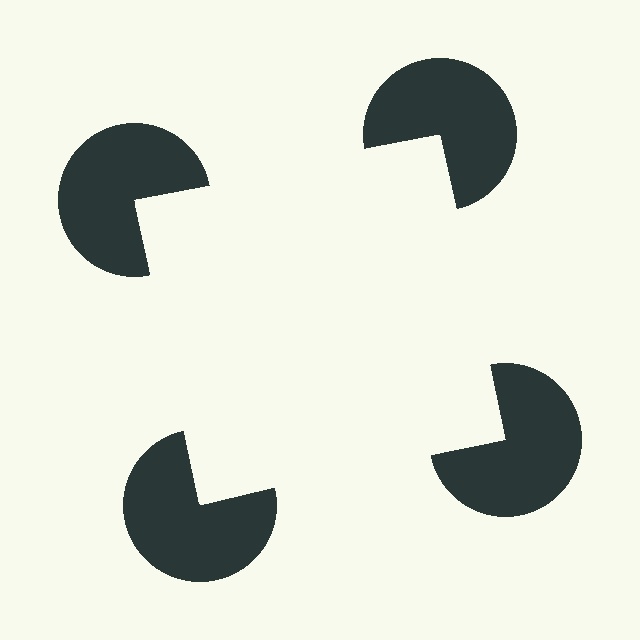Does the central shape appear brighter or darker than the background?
It typically appears slightly brighter than the background, even though no actual brightness change is drawn.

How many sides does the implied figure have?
4 sides.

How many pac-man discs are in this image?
There are 4 — one at each vertex of the illusory square.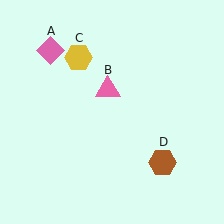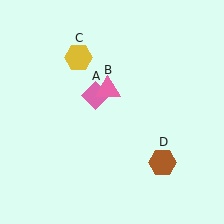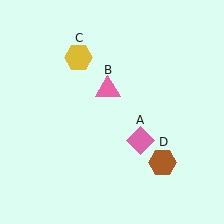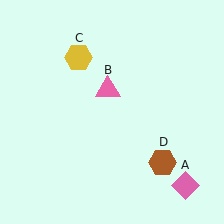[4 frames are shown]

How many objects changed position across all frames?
1 object changed position: pink diamond (object A).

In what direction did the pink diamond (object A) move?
The pink diamond (object A) moved down and to the right.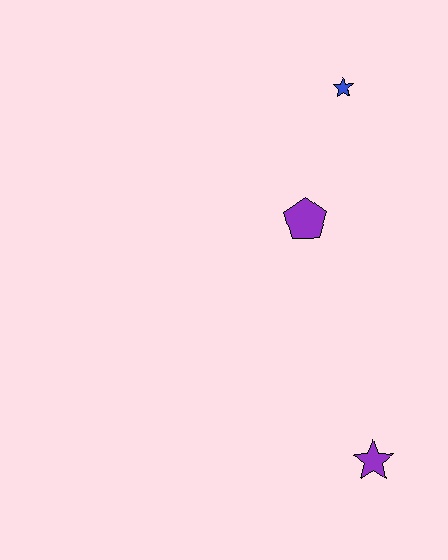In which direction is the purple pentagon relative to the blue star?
The purple pentagon is below the blue star.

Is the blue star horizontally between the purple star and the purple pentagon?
Yes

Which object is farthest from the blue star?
The purple star is farthest from the blue star.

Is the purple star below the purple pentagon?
Yes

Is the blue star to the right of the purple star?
No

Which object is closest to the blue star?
The purple pentagon is closest to the blue star.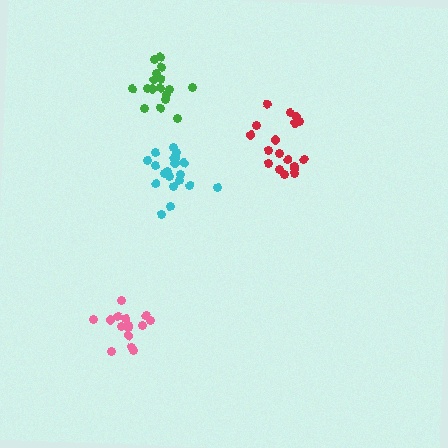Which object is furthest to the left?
The pink cluster is leftmost.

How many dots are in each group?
Group 1: 20 dots, Group 2: 18 dots, Group 3: 17 dots, Group 4: 17 dots (72 total).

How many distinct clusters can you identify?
There are 4 distinct clusters.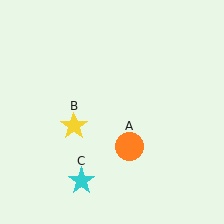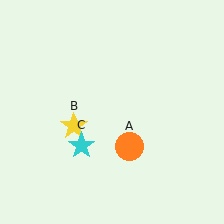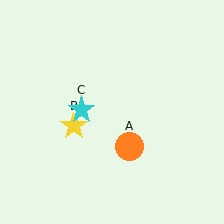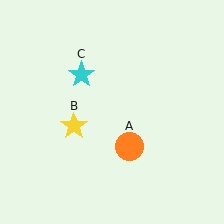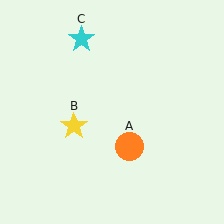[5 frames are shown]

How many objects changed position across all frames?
1 object changed position: cyan star (object C).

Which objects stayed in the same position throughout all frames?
Orange circle (object A) and yellow star (object B) remained stationary.